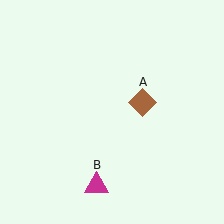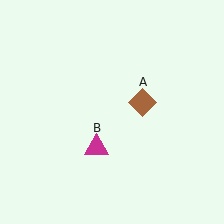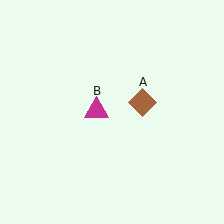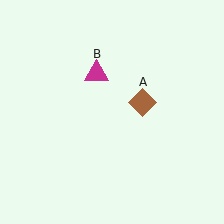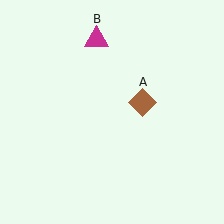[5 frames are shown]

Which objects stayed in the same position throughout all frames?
Brown diamond (object A) remained stationary.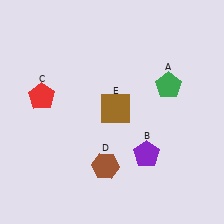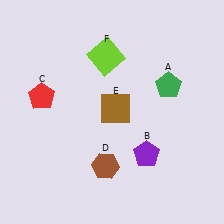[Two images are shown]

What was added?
A lime square (F) was added in Image 2.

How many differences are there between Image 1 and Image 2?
There is 1 difference between the two images.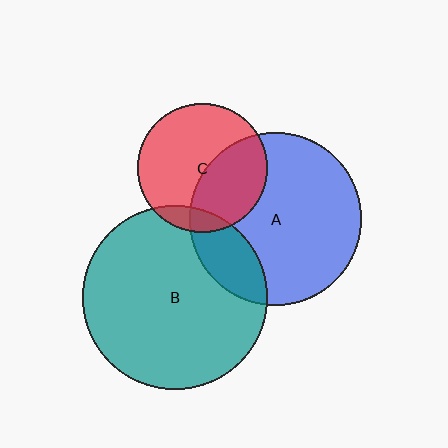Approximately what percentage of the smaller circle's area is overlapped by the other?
Approximately 20%.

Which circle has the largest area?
Circle B (teal).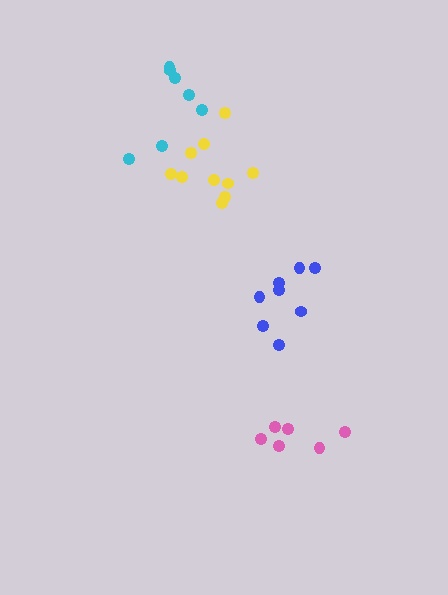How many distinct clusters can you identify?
There are 4 distinct clusters.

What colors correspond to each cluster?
The clusters are colored: yellow, pink, cyan, blue.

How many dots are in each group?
Group 1: 10 dots, Group 2: 6 dots, Group 3: 7 dots, Group 4: 8 dots (31 total).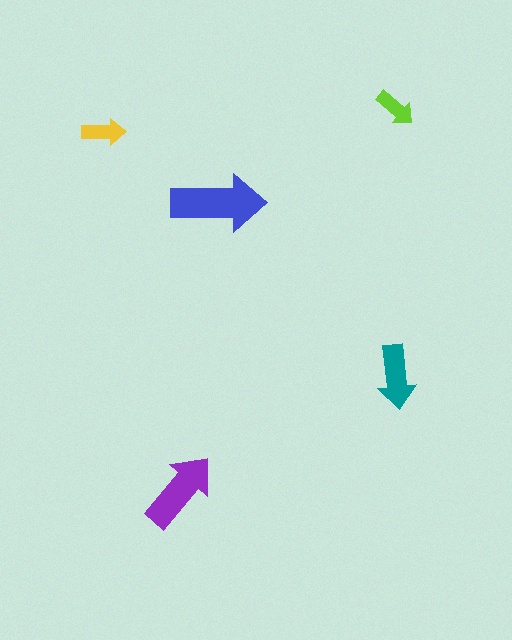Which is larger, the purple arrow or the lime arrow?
The purple one.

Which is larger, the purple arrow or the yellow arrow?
The purple one.